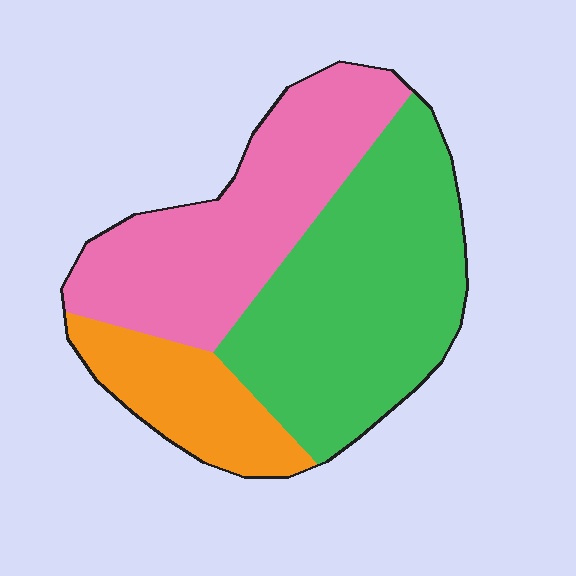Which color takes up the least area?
Orange, at roughly 15%.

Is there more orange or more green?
Green.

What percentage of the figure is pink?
Pink covers about 35% of the figure.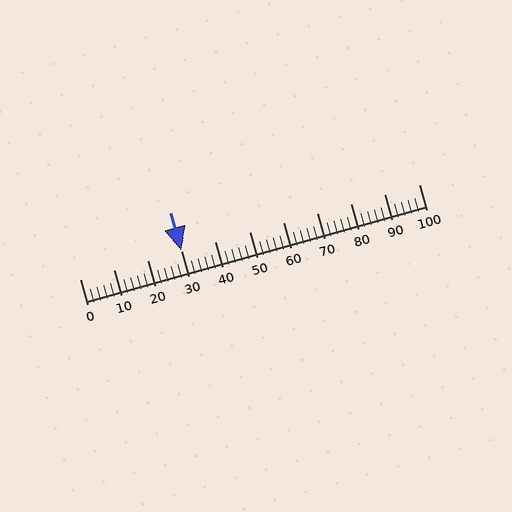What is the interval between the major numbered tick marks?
The major tick marks are spaced 10 units apart.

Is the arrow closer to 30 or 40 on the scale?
The arrow is closer to 30.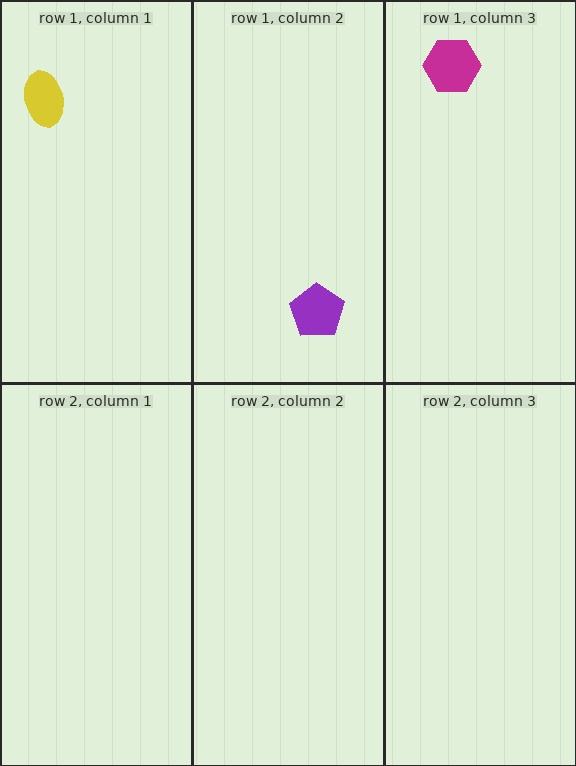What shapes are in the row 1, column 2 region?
The purple pentagon.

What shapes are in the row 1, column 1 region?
The yellow ellipse.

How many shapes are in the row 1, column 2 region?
1.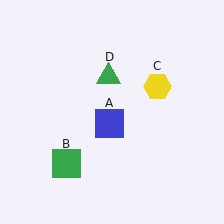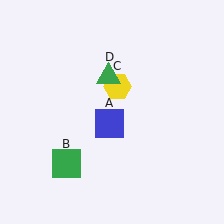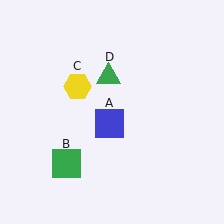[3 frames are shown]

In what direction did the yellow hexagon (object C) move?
The yellow hexagon (object C) moved left.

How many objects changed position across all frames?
1 object changed position: yellow hexagon (object C).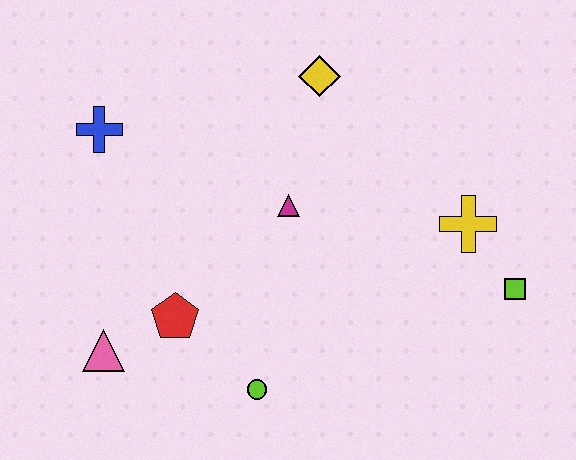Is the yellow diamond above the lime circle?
Yes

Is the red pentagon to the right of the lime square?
No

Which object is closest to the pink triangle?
The red pentagon is closest to the pink triangle.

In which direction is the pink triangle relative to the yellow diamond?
The pink triangle is below the yellow diamond.